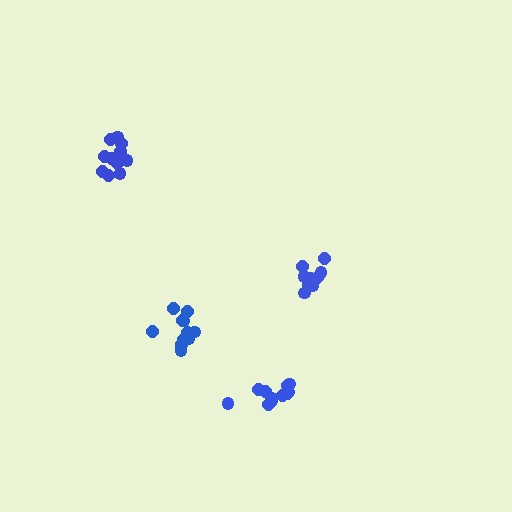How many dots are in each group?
Group 1: 9 dots, Group 2: 11 dots, Group 3: 11 dots, Group 4: 12 dots (43 total).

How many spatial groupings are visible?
There are 4 spatial groupings.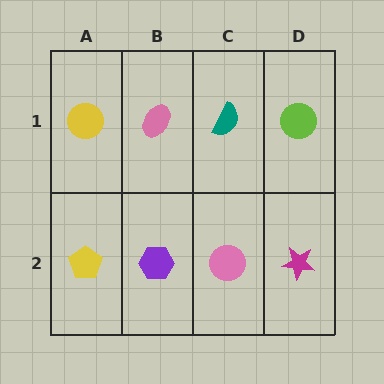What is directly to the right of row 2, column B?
A pink circle.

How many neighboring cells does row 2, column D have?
2.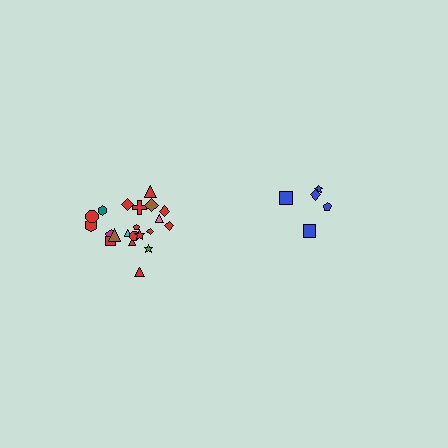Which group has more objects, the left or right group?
The left group.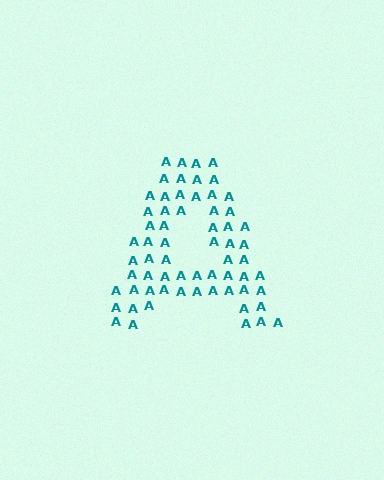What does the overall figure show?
The overall figure shows the letter A.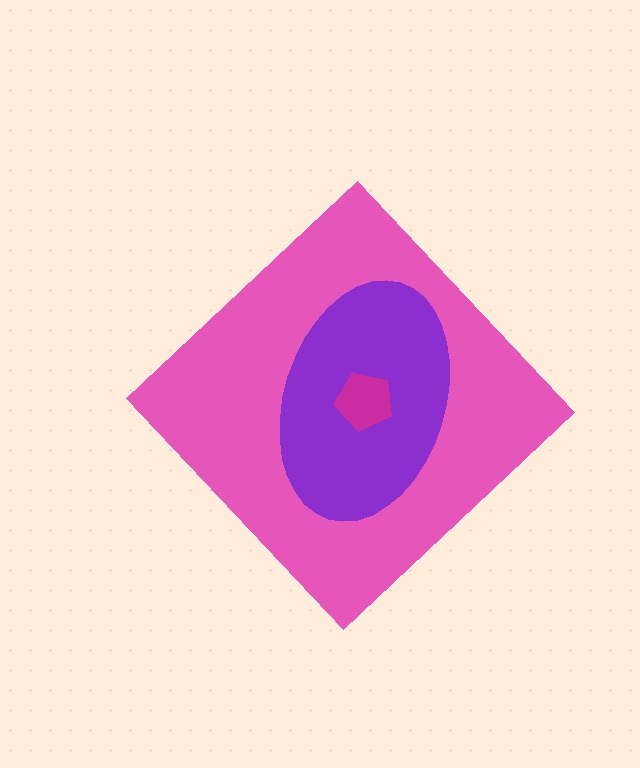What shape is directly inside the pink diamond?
The purple ellipse.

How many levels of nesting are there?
3.